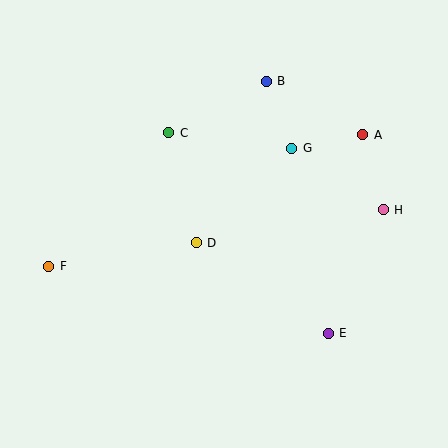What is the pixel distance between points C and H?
The distance between C and H is 228 pixels.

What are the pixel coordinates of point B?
Point B is at (266, 81).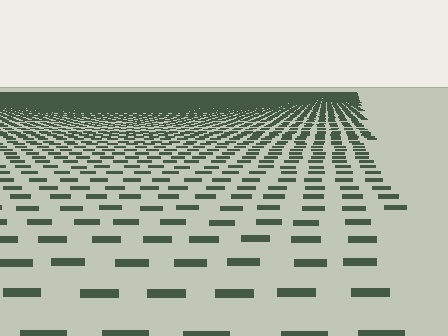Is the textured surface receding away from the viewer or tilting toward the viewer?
The surface is receding away from the viewer. Texture elements get smaller and denser toward the top.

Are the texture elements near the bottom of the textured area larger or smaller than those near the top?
Larger. Near the bottom, elements are closer to the viewer and appear at a bigger on-screen size.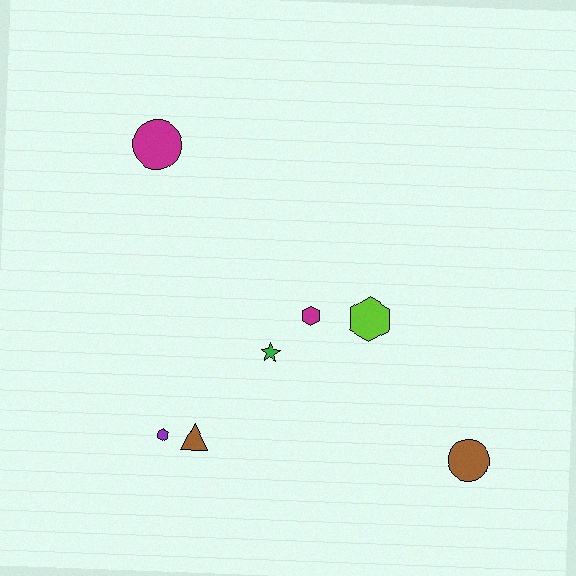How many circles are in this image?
There are 2 circles.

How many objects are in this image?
There are 7 objects.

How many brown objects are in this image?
There are 2 brown objects.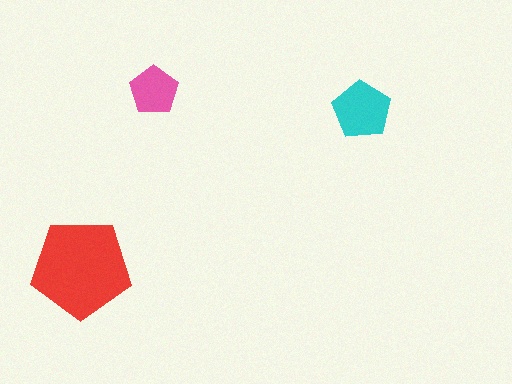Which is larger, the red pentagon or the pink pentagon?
The red one.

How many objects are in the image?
There are 3 objects in the image.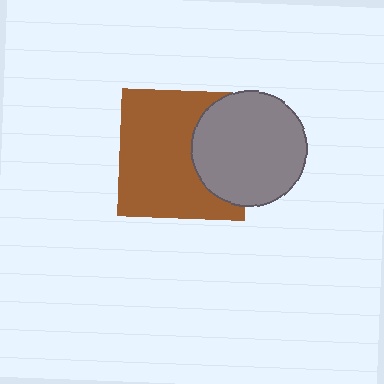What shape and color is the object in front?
The object in front is a gray circle.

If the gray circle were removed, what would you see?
You would see the complete brown square.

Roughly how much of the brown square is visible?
Most of it is visible (roughly 69%).